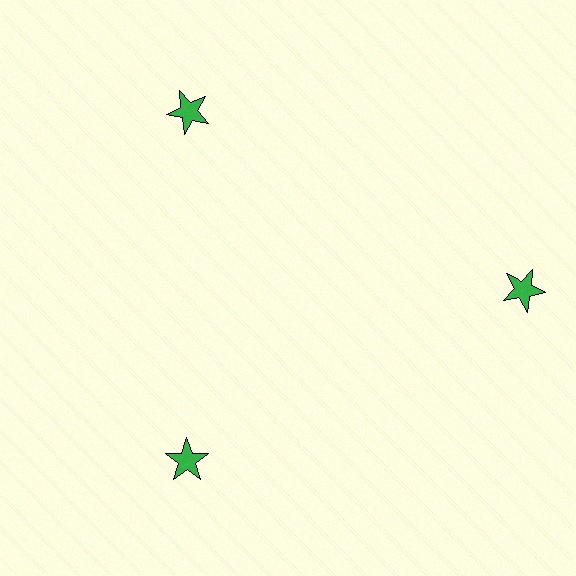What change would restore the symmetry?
The symmetry would be restored by moving it inward, back onto the ring so that all 3 stars sit at equal angles and equal distance from the center.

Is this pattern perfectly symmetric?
No. The 3 green stars are arranged in a ring, but one element near the 3 o'clock position is pushed outward from the center, breaking the 3-fold rotational symmetry.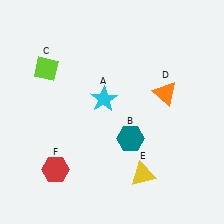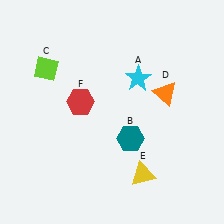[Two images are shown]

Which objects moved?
The objects that moved are: the cyan star (A), the red hexagon (F).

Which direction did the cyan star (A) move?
The cyan star (A) moved right.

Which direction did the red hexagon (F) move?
The red hexagon (F) moved up.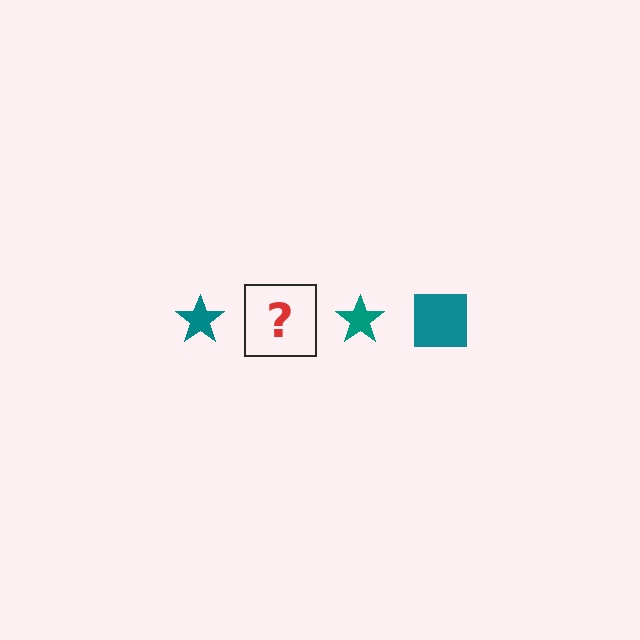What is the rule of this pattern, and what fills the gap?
The rule is that the pattern cycles through star, square shapes in teal. The gap should be filled with a teal square.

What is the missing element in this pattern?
The missing element is a teal square.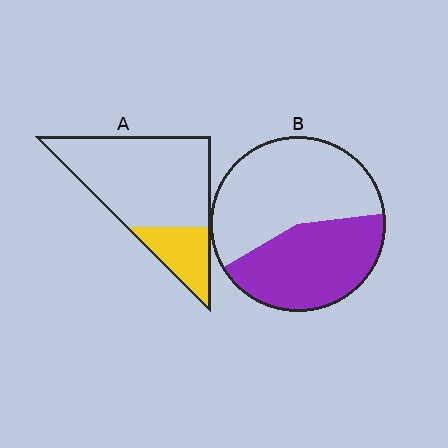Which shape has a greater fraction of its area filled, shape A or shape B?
Shape B.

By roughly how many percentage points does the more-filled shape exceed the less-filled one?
By roughly 20 percentage points (B over A).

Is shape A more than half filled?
No.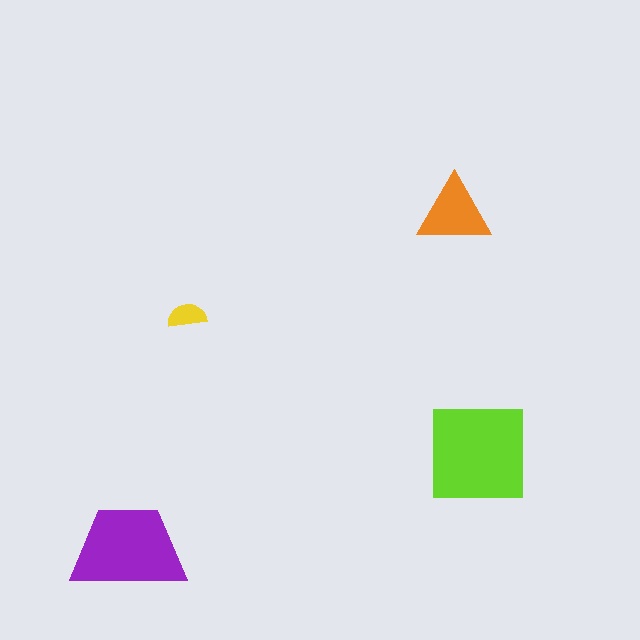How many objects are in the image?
There are 4 objects in the image.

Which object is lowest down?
The purple trapezoid is bottommost.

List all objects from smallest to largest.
The yellow semicircle, the orange triangle, the purple trapezoid, the lime square.